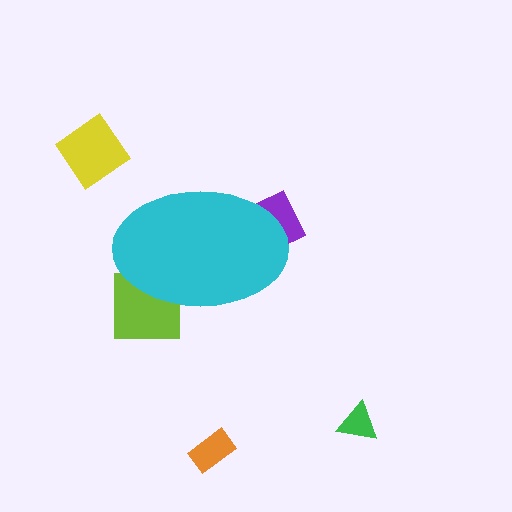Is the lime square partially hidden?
Yes, the lime square is partially hidden behind the cyan ellipse.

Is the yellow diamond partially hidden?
No, the yellow diamond is fully visible.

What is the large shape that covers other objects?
A cyan ellipse.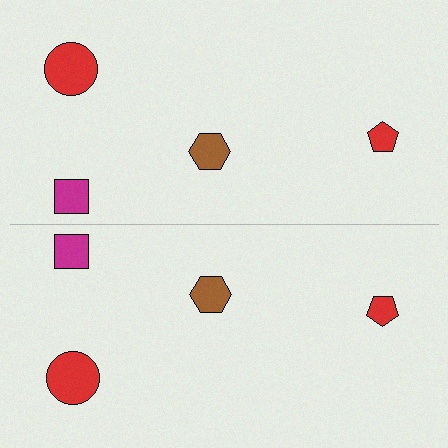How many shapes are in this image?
There are 8 shapes in this image.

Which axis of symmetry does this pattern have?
The pattern has a horizontal axis of symmetry running through the center of the image.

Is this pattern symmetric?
Yes, this pattern has bilateral (reflection) symmetry.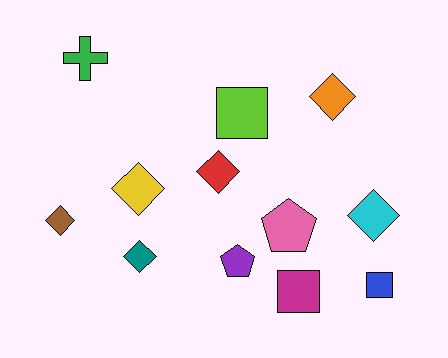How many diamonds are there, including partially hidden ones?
There are 6 diamonds.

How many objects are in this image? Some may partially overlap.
There are 12 objects.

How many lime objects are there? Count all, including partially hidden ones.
There is 1 lime object.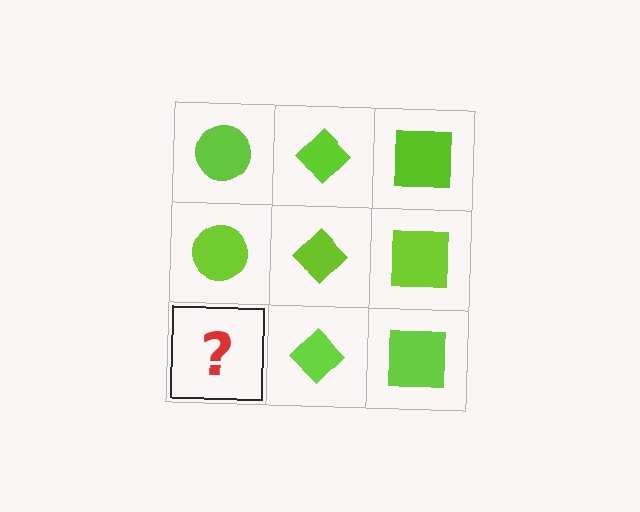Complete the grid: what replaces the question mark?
The question mark should be replaced with a lime circle.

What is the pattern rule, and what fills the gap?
The rule is that each column has a consistent shape. The gap should be filled with a lime circle.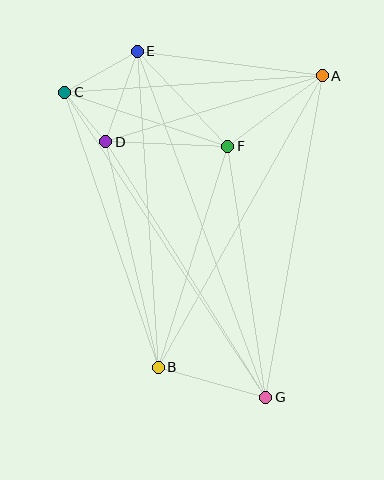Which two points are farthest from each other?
Points E and G are farthest from each other.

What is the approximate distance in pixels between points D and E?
The distance between D and E is approximately 96 pixels.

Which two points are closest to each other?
Points C and D are closest to each other.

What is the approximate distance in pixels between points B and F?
The distance between B and F is approximately 231 pixels.